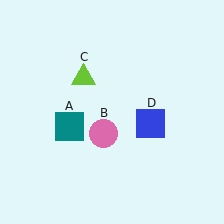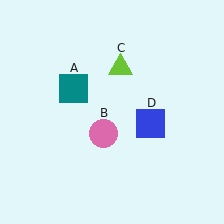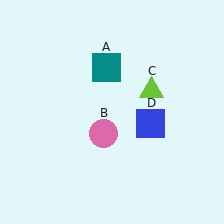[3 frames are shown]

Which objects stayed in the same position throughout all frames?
Pink circle (object B) and blue square (object D) remained stationary.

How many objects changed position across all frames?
2 objects changed position: teal square (object A), lime triangle (object C).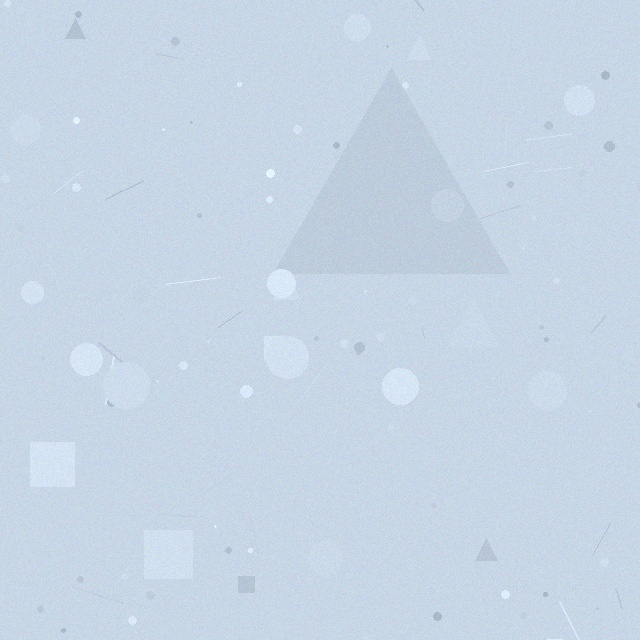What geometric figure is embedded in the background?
A triangle is embedded in the background.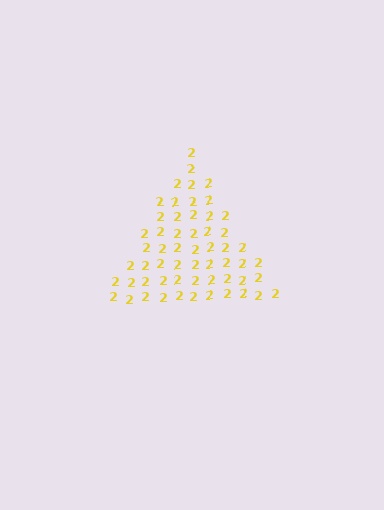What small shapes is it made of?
It is made of small digit 2's.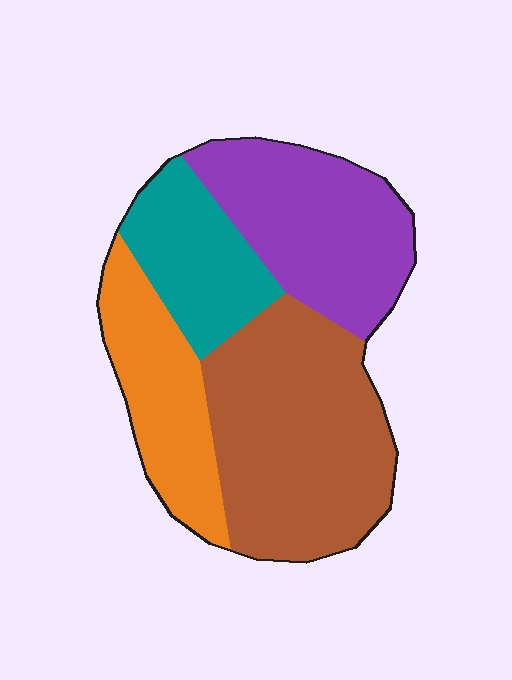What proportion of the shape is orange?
Orange covers 19% of the shape.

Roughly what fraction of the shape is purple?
Purple takes up between a sixth and a third of the shape.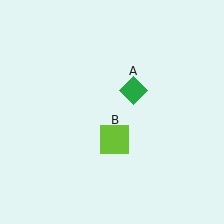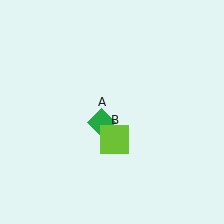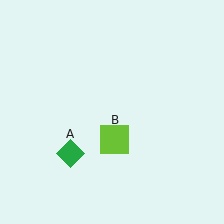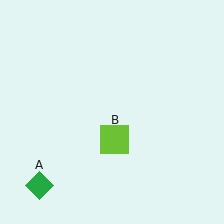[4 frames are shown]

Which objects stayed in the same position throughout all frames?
Lime square (object B) remained stationary.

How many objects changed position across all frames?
1 object changed position: green diamond (object A).